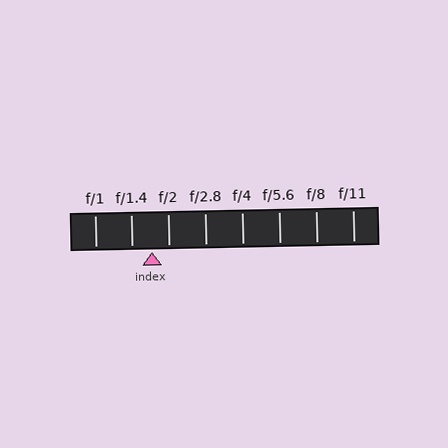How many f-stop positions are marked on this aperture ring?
There are 8 f-stop positions marked.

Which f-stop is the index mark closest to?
The index mark is closest to f/2.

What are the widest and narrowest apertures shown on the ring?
The widest aperture shown is f/1 and the narrowest is f/11.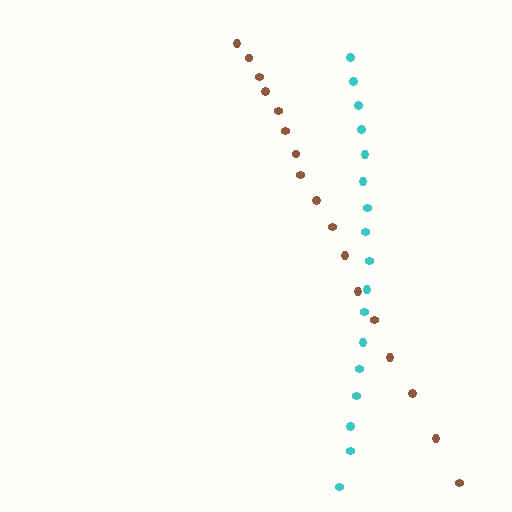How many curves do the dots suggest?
There are 2 distinct paths.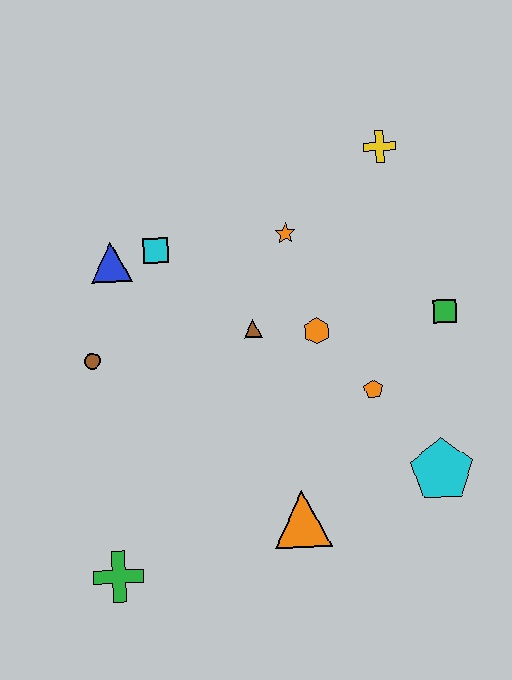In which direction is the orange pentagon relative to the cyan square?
The orange pentagon is to the right of the cyan square.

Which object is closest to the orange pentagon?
The orange hexagon is closest to the orange pentagon.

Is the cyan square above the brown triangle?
Yes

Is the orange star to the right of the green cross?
Yes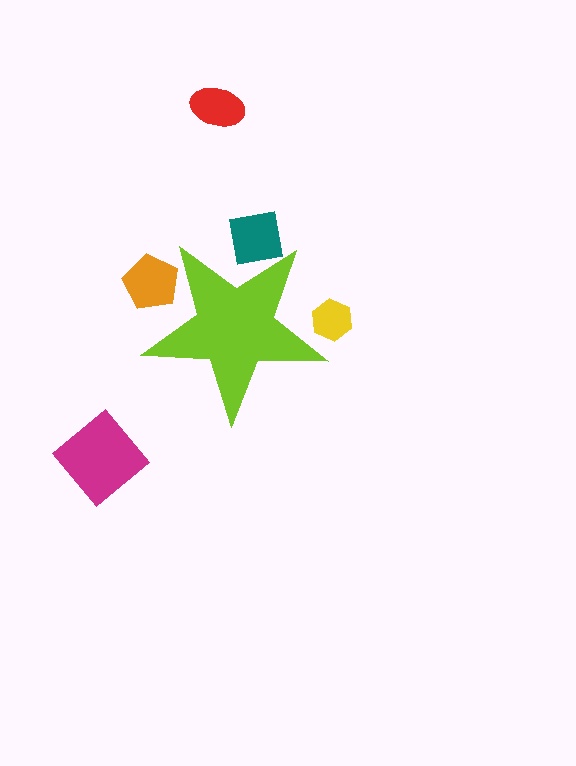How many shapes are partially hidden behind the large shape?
3 shapes are partially hidden.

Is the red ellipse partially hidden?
No, the red ellipse is fully visible.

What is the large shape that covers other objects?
A lime star.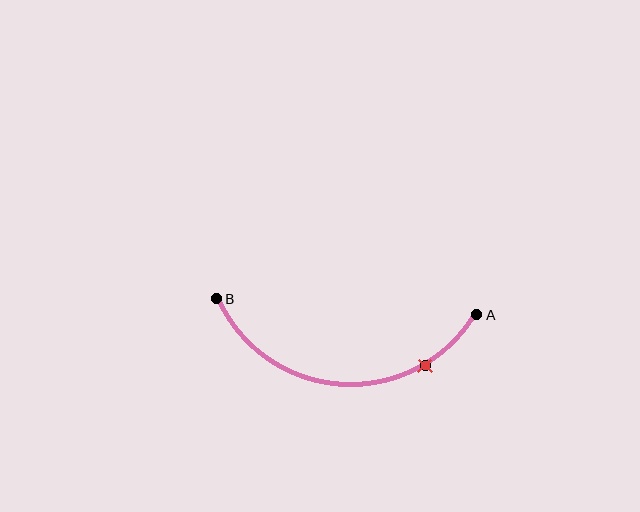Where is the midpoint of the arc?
The arc midpoint is the point on the curve farthest from the straight line joining A and B. It sits below that line.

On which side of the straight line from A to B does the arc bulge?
The arc bulges below the straight line connecting A and B.